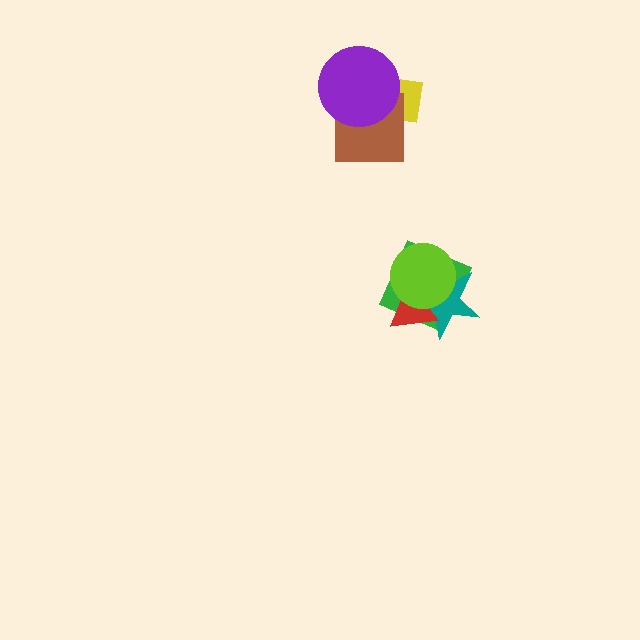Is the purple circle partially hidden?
No, no other shape covers it.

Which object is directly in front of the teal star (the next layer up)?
The red triangle is directly in front of the teal star.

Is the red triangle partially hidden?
Yes, it is partially covered by another shape.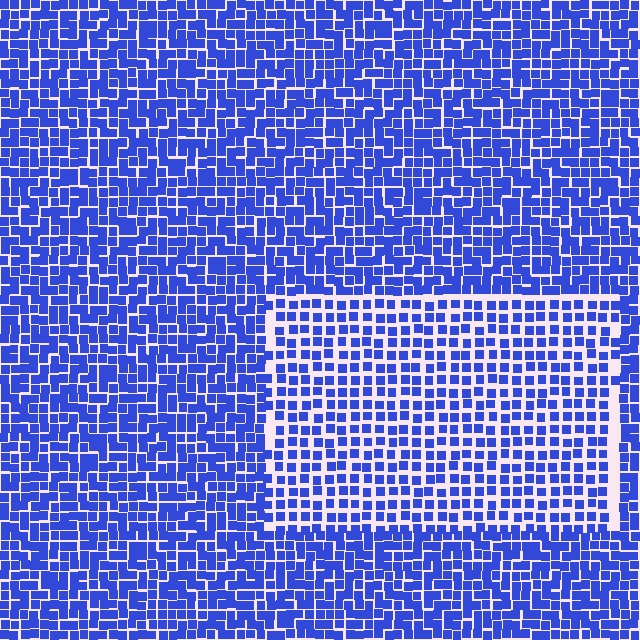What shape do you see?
I see a rectangle.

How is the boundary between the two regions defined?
The boundary is defined by a change in element density (approximately 1.6x ratio). All elements are the same color, size, and shape.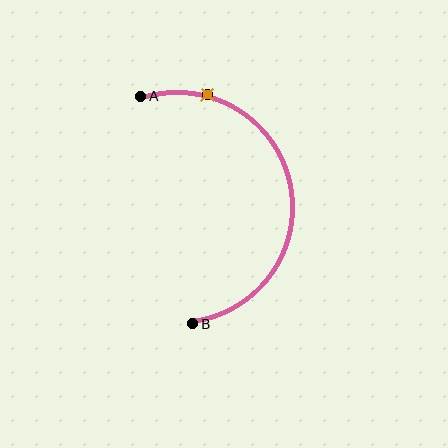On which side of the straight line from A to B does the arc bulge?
The arc bulges to the right of the straight line connecting A and B.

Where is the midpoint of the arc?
The arc midpoint is the point on the curve farthest from the straight line joining A and B. It sits to the right of that line.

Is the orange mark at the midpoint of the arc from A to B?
No. The orange mark lies on the arc but is closer to endpoint A. The arc midpoint would be at the point on the curve equidistant along the arc from both A and B.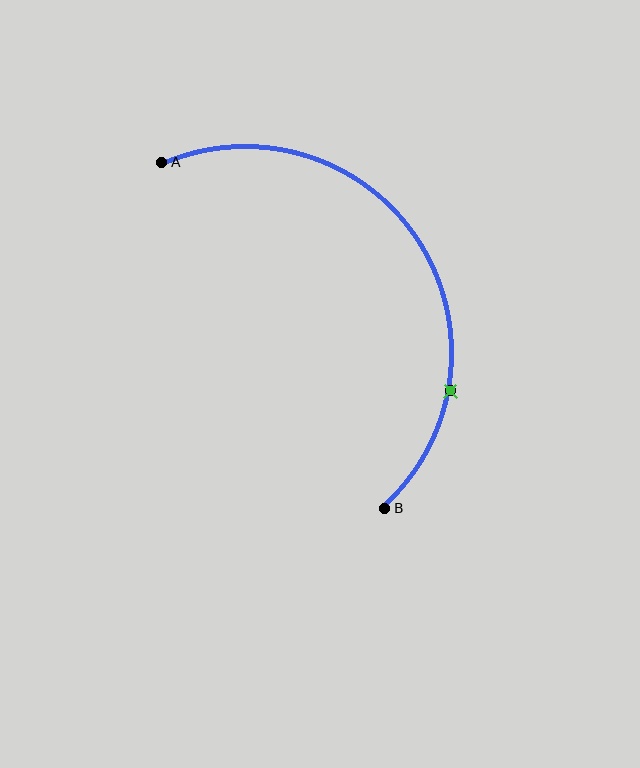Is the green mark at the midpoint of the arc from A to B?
No. The green mark lies on the arc but is closer to endpoint B. The arc midpoint would be at the point on the curve equidistant along the arc from both A and B.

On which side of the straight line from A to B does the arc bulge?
The arc bulges to the right of the straight line connecting A and B.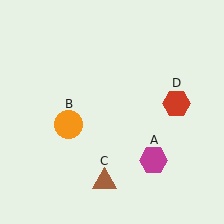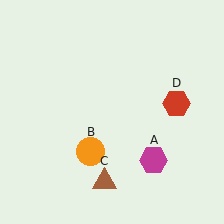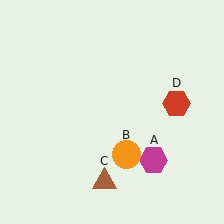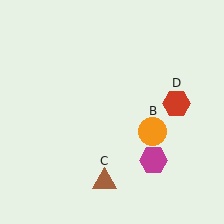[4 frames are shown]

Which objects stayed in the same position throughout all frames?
Magenta hexagon (object A) and brown triangle (object C) and red hexagon (object D) remained stationary.